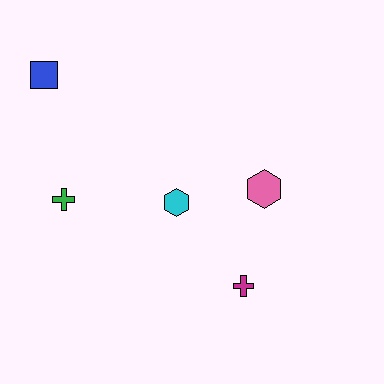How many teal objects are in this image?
There are no teal objects.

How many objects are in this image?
There are 5 objects.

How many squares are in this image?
There is 1 square.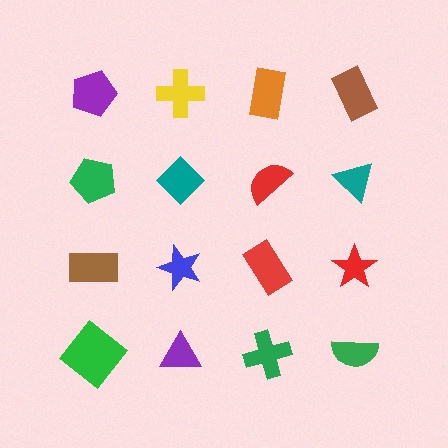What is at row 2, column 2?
A teal diamond.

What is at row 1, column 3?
An orange rectangle.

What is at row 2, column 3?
A red semicircle.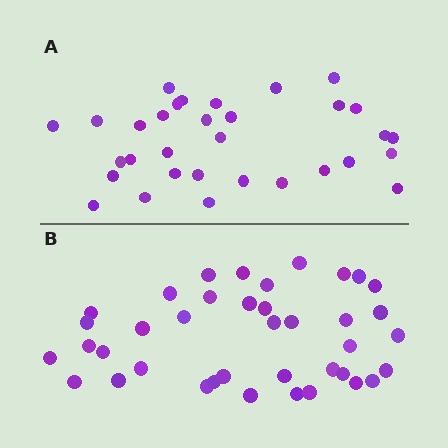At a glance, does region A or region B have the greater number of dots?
Region B (the bottom region) has more dots.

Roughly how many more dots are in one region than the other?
Region B has roughly 8 or so more dots than region A.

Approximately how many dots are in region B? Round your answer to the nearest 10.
About 40 dots. (The exact count is 39, which rounds to 40.)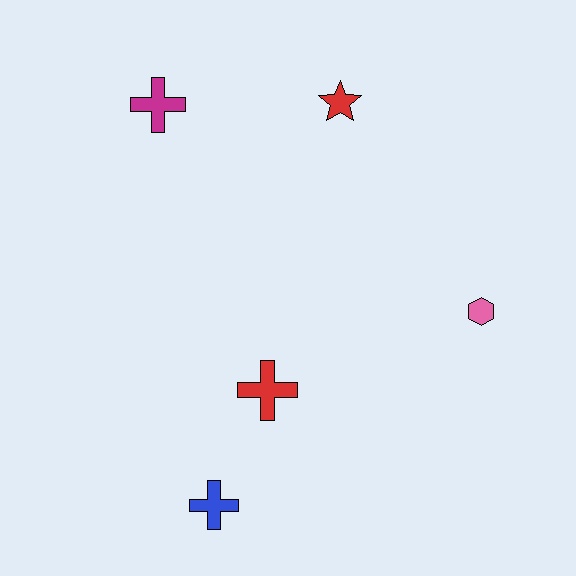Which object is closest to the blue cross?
The red cross is closest to the blue cross.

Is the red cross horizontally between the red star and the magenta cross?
Yes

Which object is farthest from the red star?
The blue cross is farthest from the red star.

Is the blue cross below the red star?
Yes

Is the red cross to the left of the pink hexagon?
Yes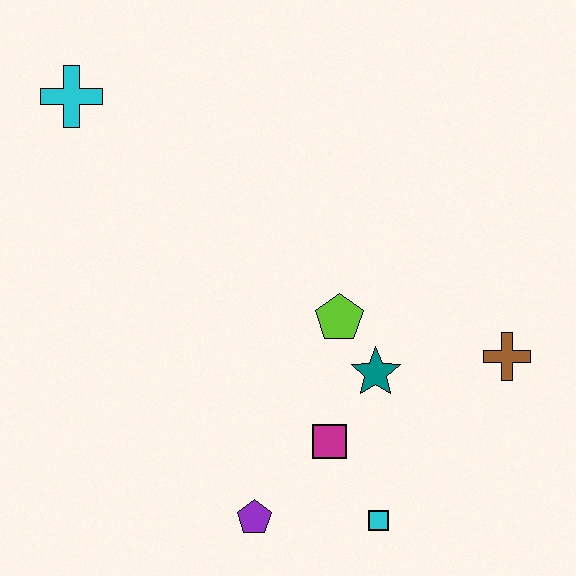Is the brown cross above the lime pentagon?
No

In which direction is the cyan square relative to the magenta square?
The cyan square is below the magenta square.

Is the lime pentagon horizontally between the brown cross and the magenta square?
Yes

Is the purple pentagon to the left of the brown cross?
Yes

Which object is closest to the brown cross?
The teal star is closest to the brown cross.